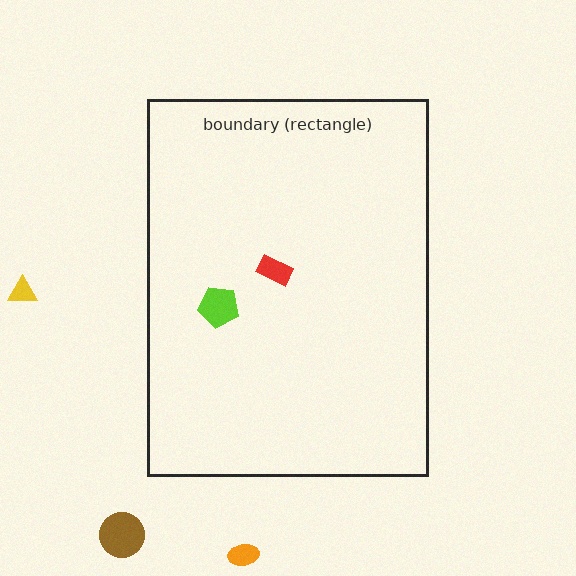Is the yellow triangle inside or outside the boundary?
Outside.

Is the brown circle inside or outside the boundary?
Outside.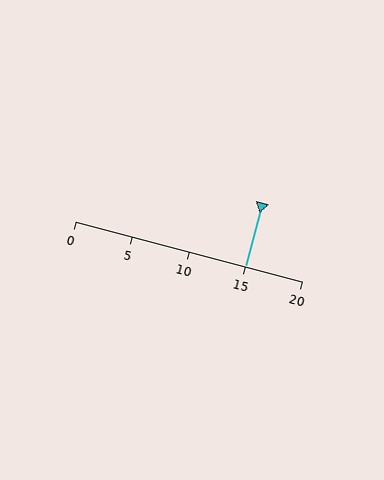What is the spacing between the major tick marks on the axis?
The major ticks are spaced 5 apart.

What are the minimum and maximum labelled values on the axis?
The axis runs from 0 to 20.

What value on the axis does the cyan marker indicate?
The marker indicates approximately 15.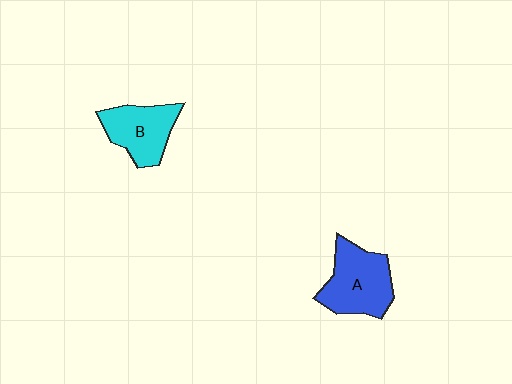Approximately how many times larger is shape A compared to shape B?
Approximately 1.2 times.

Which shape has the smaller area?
Shape B (cyan).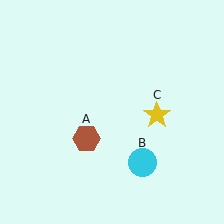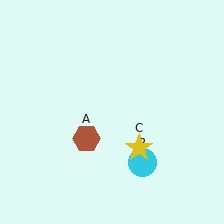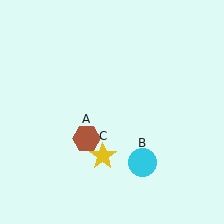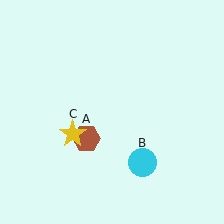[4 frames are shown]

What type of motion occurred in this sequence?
The yellow star (object C) rotated clockwise around the center of the scene.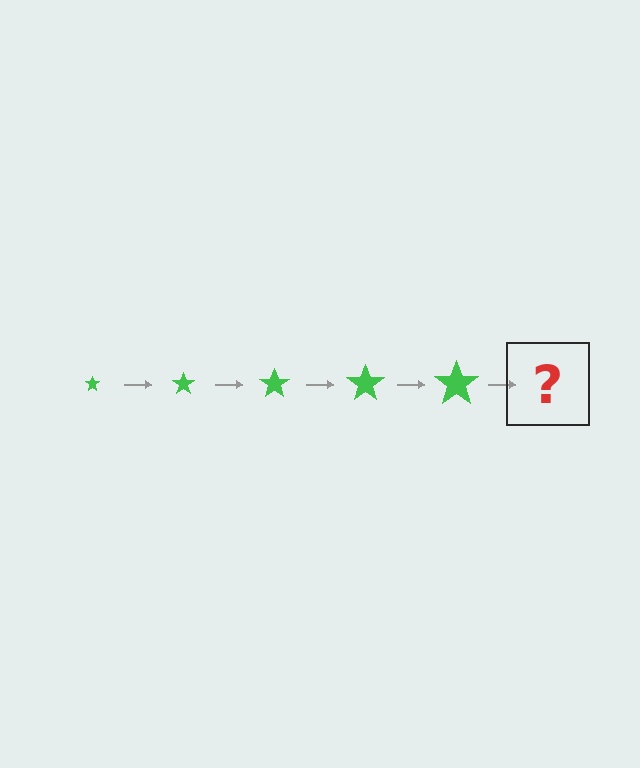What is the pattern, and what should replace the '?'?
The pattern is that the star gets progressively larger each step. The '?' should be a green star, larger than the previous one.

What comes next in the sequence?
The next element should be a green star, larger than the previous one.